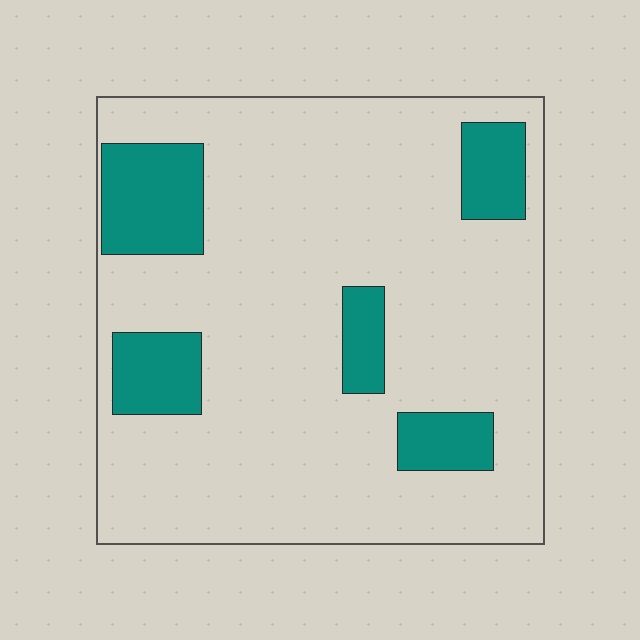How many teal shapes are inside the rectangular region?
5.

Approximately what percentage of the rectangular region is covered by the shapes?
Approximately 20%.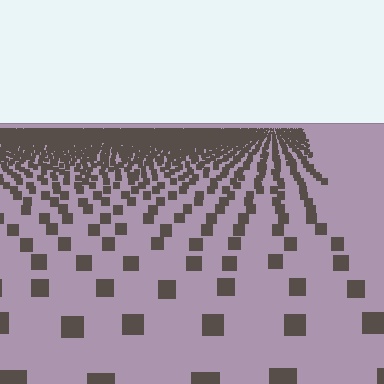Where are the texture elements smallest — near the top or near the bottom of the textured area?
Near the top.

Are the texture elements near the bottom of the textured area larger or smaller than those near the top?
Larger. Near the bottom, elements are closer to the viewer and appear at a bigger on-screen size.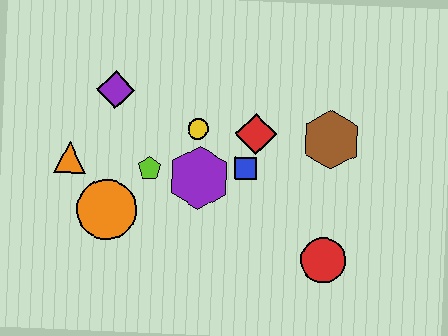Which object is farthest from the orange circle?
The brown hexagon is farthest from the orange circle.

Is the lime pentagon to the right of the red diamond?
No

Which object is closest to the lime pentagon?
The purple hexagon is closest to the lime pentagon.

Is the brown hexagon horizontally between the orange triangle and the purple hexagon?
No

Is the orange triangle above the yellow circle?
No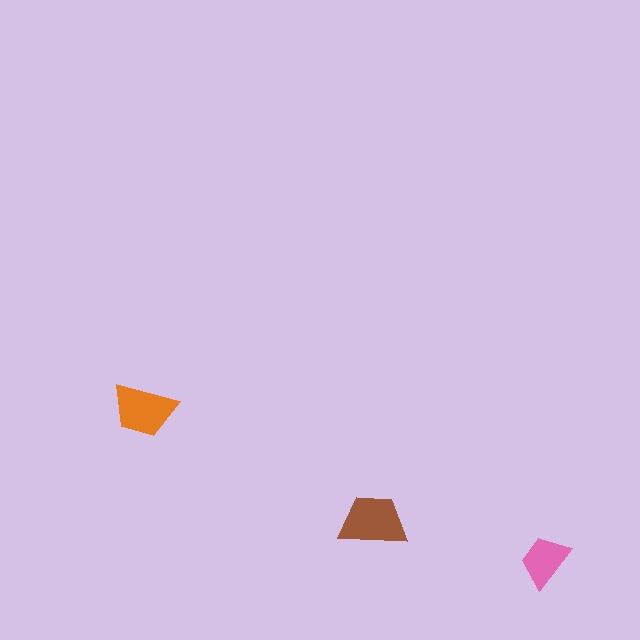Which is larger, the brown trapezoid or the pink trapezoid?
The brown one.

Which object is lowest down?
The pink trapezoid is bottommost.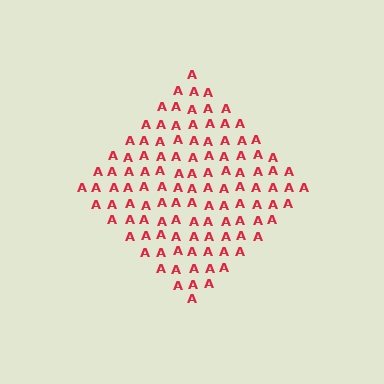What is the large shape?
The large shape is a diamond.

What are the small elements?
The small elements are letter A's.